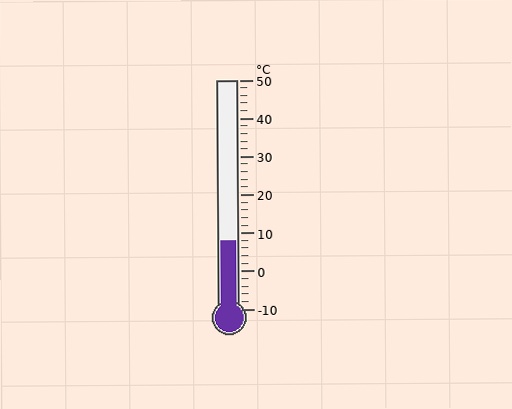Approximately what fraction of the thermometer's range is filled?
The thermometer is filled to approximately 30% of its range.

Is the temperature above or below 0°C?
The temperature is above 0°C.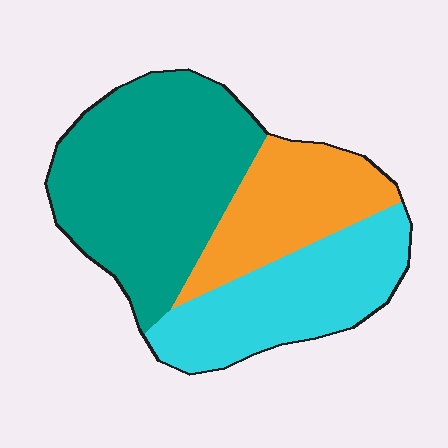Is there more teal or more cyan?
Teal.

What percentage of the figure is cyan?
Cyan covers roughly 30% of the figure.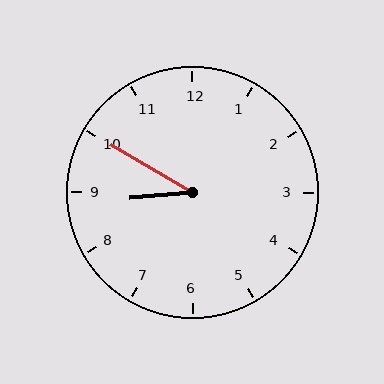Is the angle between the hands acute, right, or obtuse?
It is acute.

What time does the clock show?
8:50.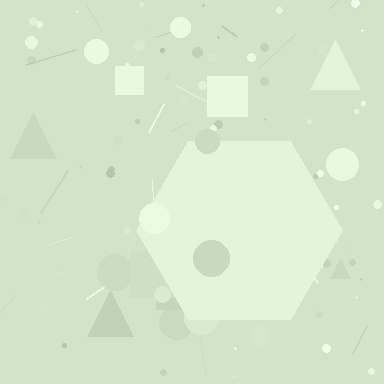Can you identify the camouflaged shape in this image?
The camouflaged shape is a hexagon.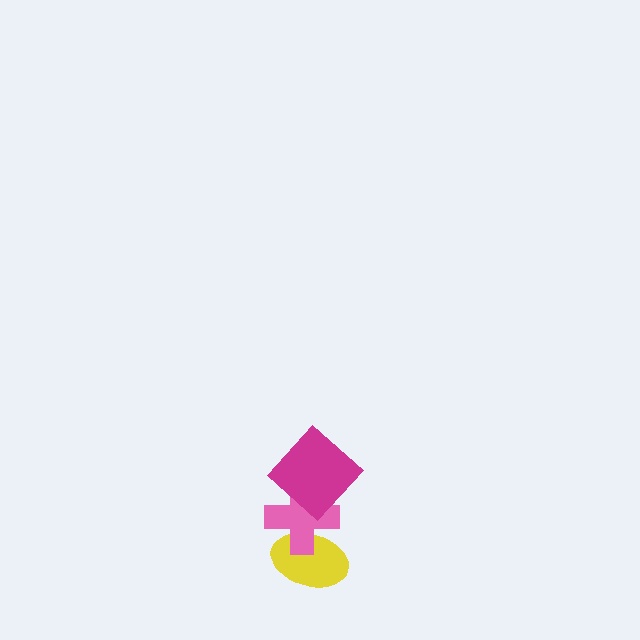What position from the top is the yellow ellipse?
The yellow ellipse is 3rd from the top.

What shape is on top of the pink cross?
The magenta diamond is on top of the pink cross.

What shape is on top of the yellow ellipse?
The pink cross is on top of the yellow ellipse.